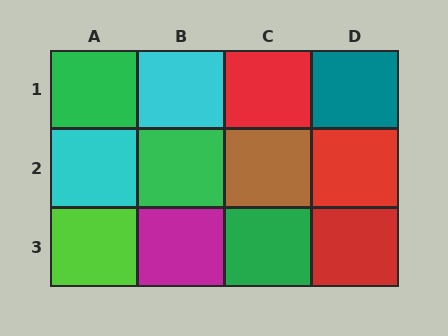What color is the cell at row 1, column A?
Green.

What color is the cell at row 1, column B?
Cyan.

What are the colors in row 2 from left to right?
Cyan, green, brown, red.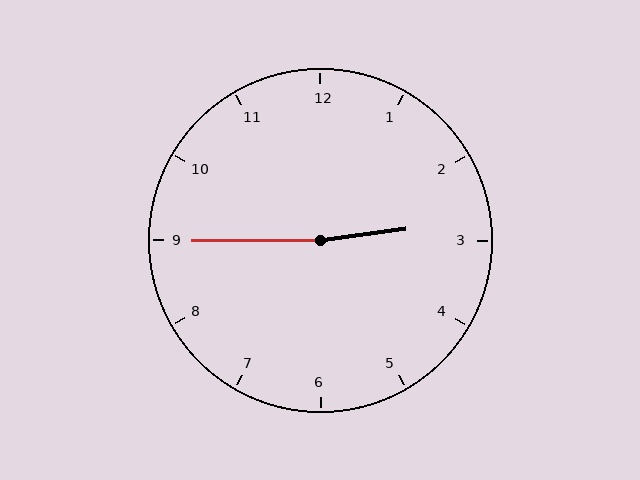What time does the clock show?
2:45.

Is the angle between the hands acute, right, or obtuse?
It is obtuse.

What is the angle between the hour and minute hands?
Approximately 172 degrees.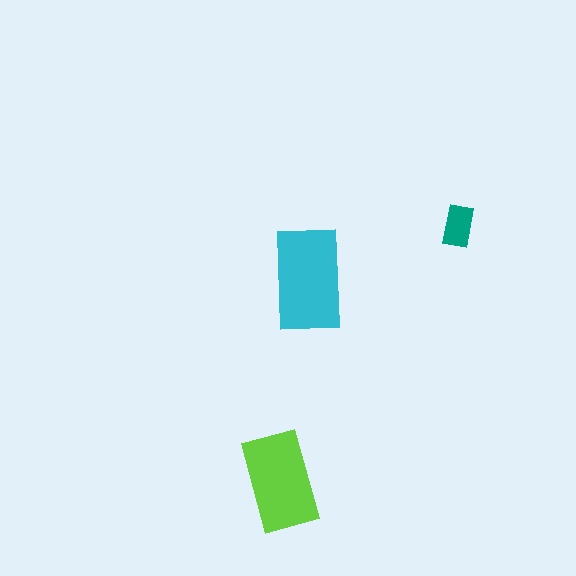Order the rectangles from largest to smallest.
the cyan one, the lime one, the teal one.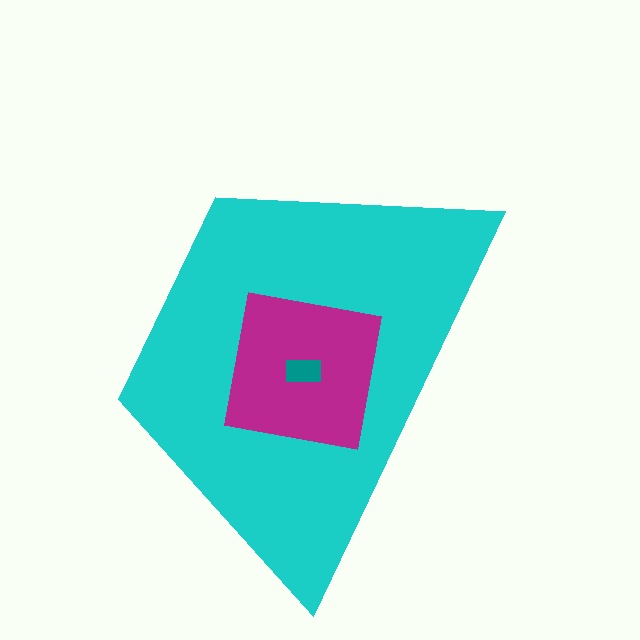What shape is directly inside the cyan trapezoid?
The magenta square.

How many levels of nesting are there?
3.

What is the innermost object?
The teal rectangle.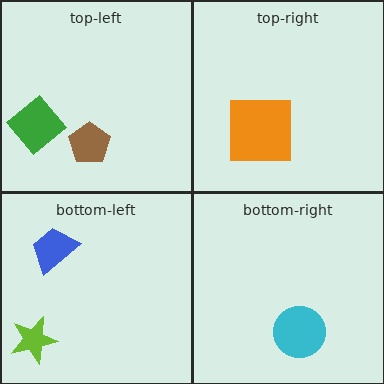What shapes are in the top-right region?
The orange square.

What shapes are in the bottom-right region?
The cyan circle.